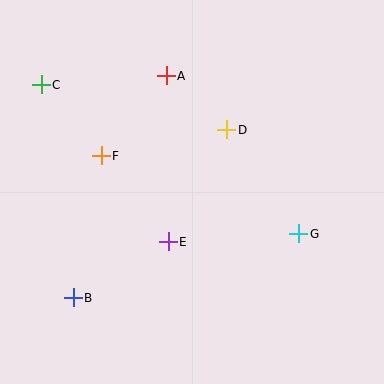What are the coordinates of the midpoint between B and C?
The midpoint between B and C is at (57, 191).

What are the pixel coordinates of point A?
Point A is at (166, 76).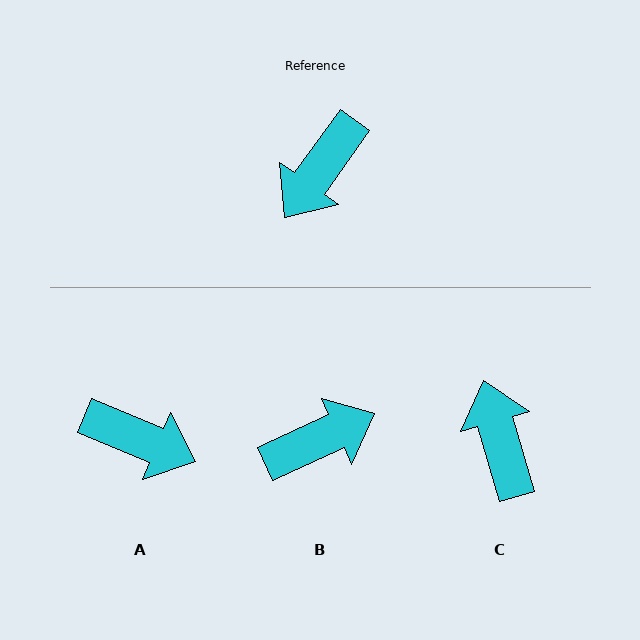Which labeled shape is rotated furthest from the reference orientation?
B, about 150 degrees away.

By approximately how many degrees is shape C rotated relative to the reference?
Approximately 128 degrees clockwise.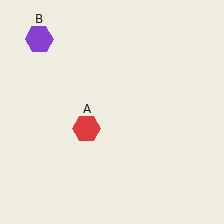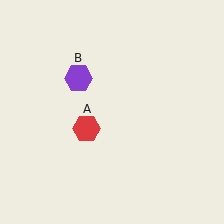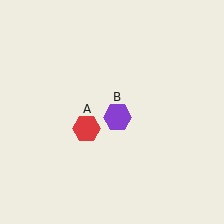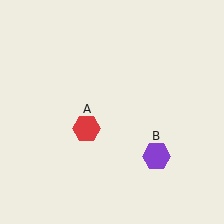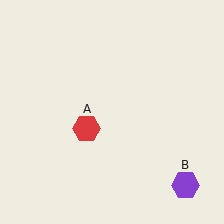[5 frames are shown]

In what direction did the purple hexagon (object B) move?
The purple hexagon (object B) moved down and to the right.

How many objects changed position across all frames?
1 object changed position: purple hexagon (object B).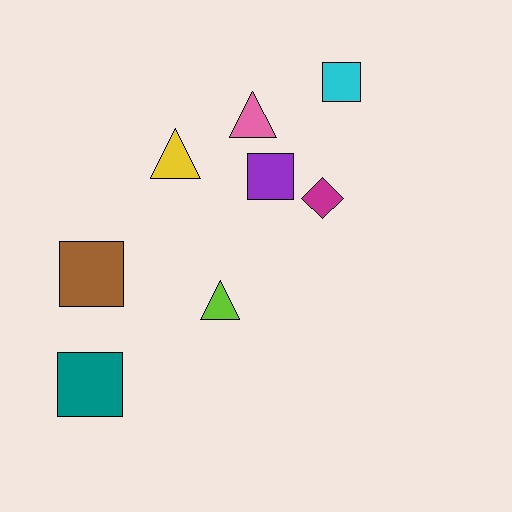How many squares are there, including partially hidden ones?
There are 4 squares.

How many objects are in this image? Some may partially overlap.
There are 8 objects.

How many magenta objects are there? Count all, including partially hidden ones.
There is 1 magenta object.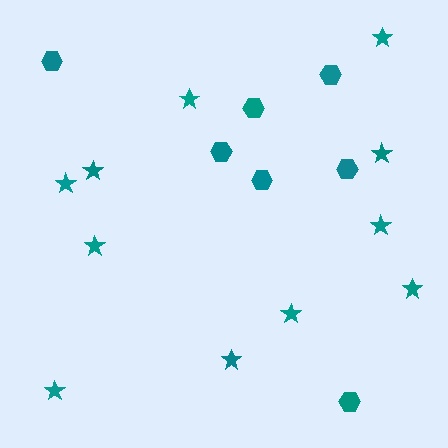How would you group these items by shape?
There are 2 groups: one group of stars (11) and one group of hexagons (7).